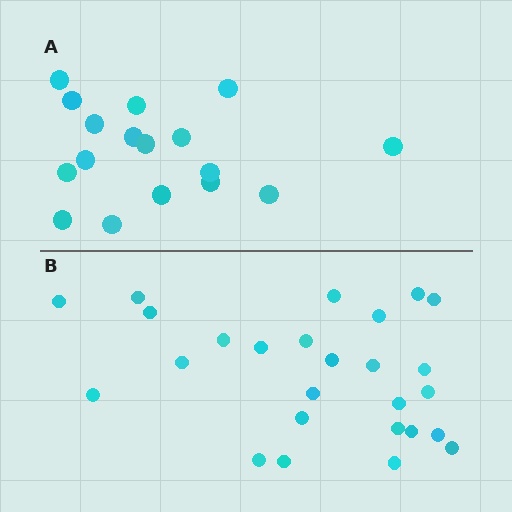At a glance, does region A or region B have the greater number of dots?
Region B (the bottom region) has more dots.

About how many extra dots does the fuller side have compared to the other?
Region B has roughly 8 or so more dots than region A.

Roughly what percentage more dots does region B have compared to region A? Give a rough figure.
About 55% more.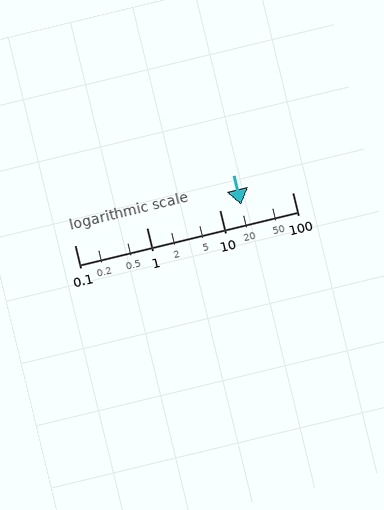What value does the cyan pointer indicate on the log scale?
The pointer indicates approximately 20.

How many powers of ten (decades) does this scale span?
The scale spans 3 decades, from 0.1 to 100.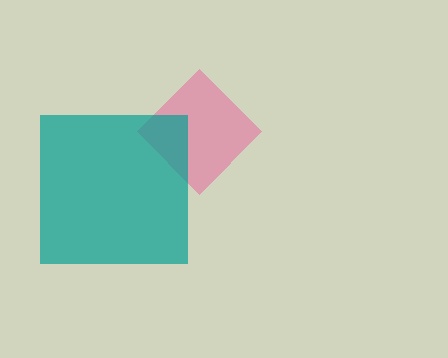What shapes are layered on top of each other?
The layered shapes are: a pink diamond, a teal square.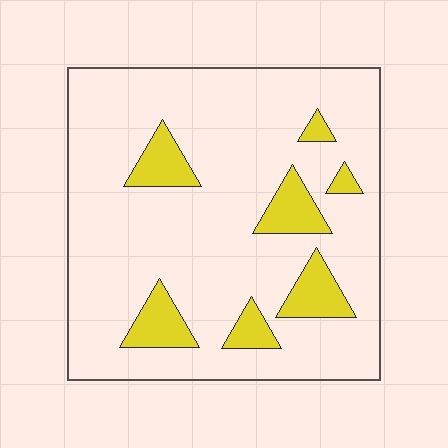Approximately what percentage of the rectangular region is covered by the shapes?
Approximately 15%.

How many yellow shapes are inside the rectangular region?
7.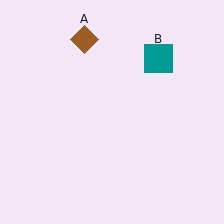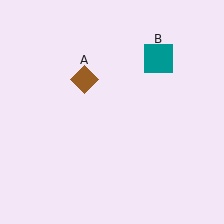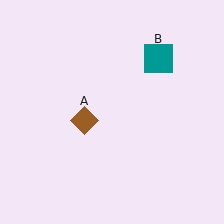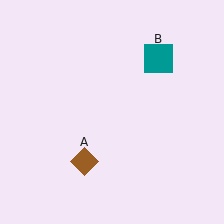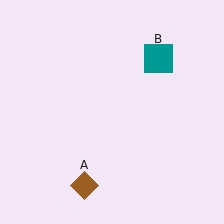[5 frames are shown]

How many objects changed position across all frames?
1 object changed position: brown diamond (object A).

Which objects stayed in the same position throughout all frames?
Teal square (object B) remained stationary.